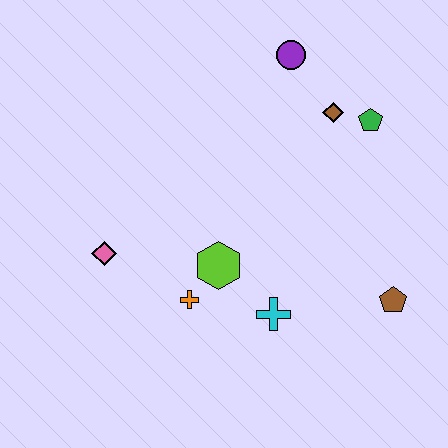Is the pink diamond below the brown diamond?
Yes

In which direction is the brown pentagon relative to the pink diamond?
The brown pentagon is to the right of the pink diamond.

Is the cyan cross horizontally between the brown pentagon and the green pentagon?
No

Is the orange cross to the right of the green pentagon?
No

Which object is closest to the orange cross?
The lime hexagon is closest to the orange cross.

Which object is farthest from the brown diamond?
The pink diamond is farthest from the brown diamond.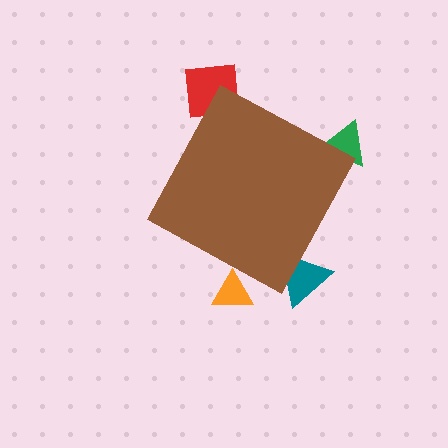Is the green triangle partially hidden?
Yes, the green triangle is partially hidden behind the brown diamond.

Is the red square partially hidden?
Yes, the red square is partially hidden behind the brown diamond.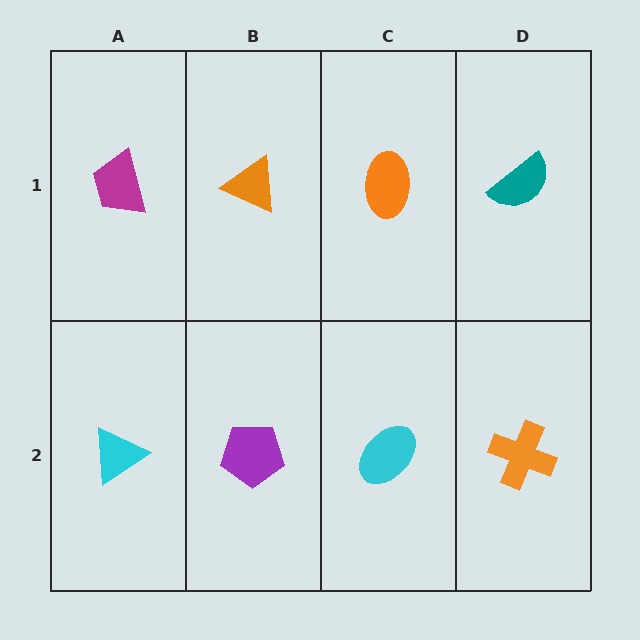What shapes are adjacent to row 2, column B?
An orange triangle (row 1, column B), a cyan triangle (row 2, column A), a cyan ellipse (row 2, column C).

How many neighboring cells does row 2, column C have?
3.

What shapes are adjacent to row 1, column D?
An orange cross (row 2, column D), an orange ellipse (row 1, column C).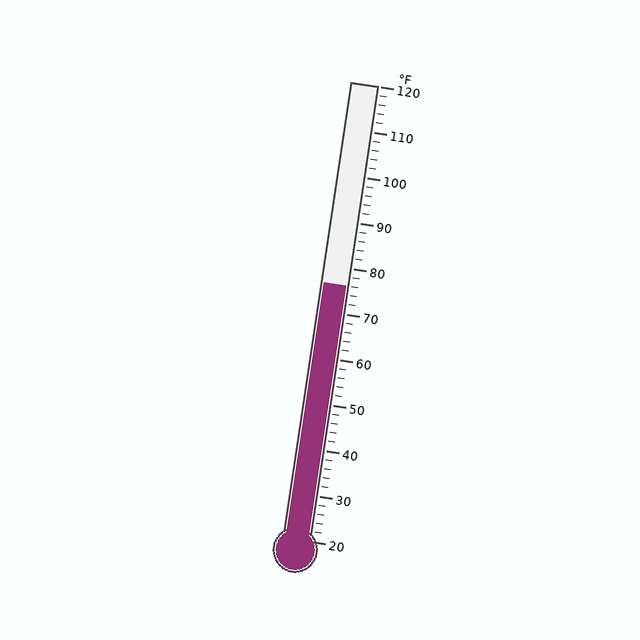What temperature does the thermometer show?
The thermometer shows approximately 76°F.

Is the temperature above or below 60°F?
The temperature is above 60°F.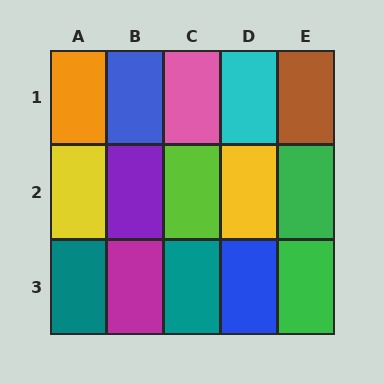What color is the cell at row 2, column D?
Yellow.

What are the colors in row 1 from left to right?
Orange, blue, pink, cyan, brown.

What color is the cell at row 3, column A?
Teal.